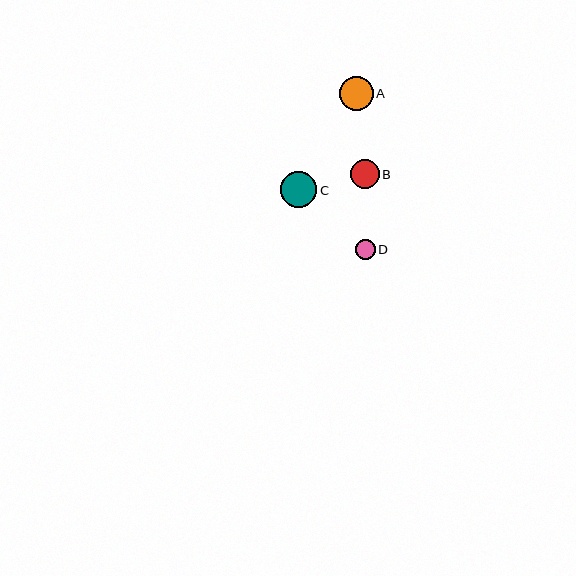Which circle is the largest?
Circle C is the largest with a size of approximately 36 pixels.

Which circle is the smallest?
Circle D is the smallest with a size of approximately 20 pixels.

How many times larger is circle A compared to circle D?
Circle A is approximately 1.7 times the size of circle D.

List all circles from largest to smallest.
From largest to smallest: C, A, B, D.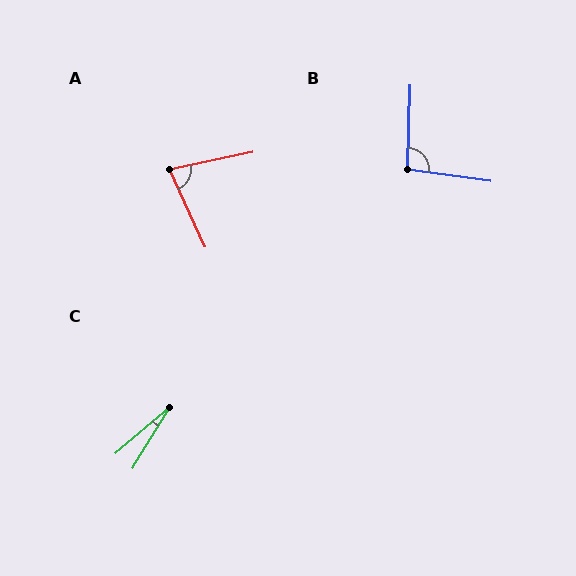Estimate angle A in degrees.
Approximately 77 degrees.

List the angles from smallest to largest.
C (19°), A (77°), B (96°).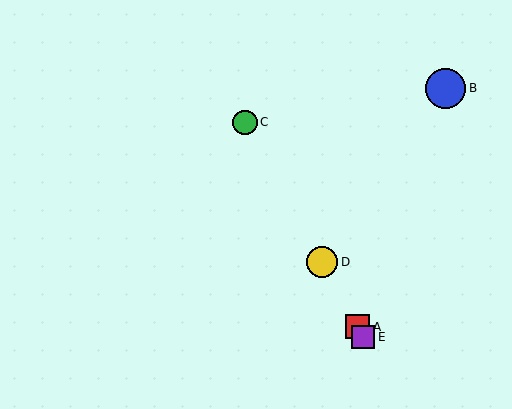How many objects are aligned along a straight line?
4 objects (A, C, D, E) are aligned along a straight line.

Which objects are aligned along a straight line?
Objects A, C, D, E are aligned along a straight line.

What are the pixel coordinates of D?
Object D is at (322, 262).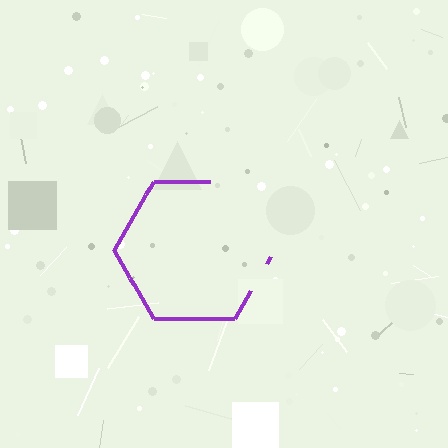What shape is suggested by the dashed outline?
The dashed outline suggests a hexagon.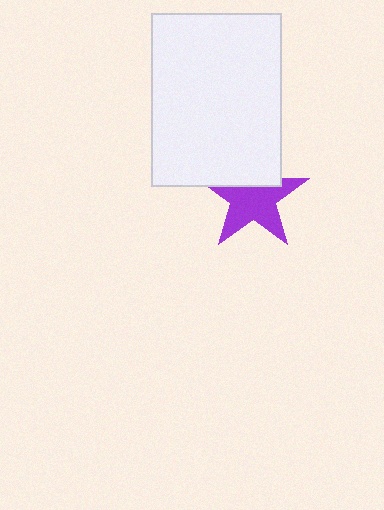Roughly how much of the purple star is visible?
Most of it is visible (roughly 67%).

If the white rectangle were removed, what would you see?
You would see the complete purple star.